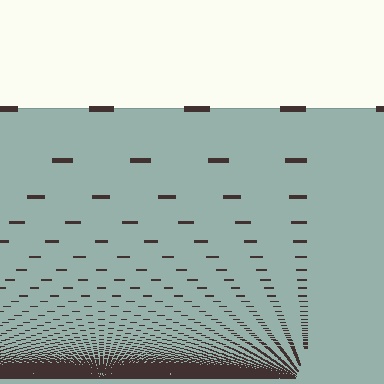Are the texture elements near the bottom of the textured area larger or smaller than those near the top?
Smaller. The gradient is inverted — elements near the bottom are smaller and denser.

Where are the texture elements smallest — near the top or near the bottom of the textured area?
Near the bottom.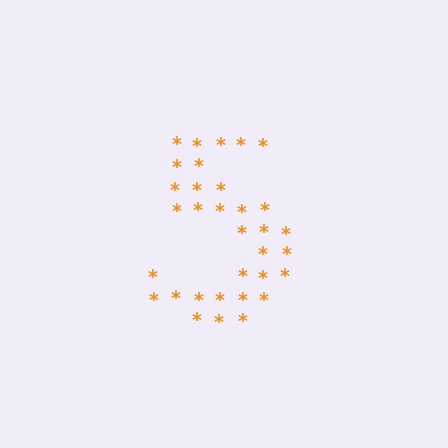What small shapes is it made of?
It is made of small asterisks.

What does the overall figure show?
The overall figure shows the digit 5.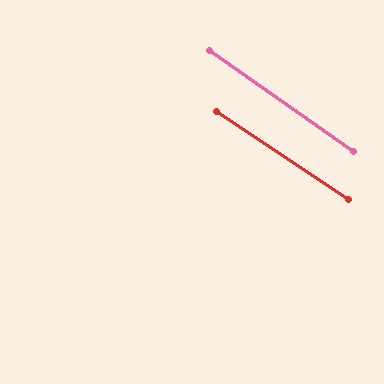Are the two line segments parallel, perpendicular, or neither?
Parallel — their directions differ by only 1.3°.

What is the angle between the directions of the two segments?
Approximately 1 degree.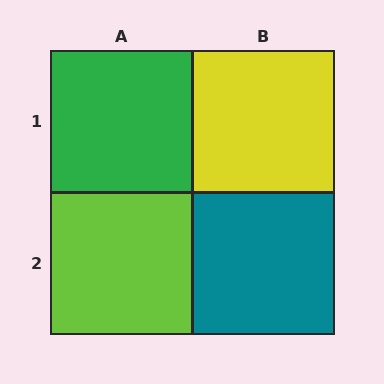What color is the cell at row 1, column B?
Yellow.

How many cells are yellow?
1 cell is yellow.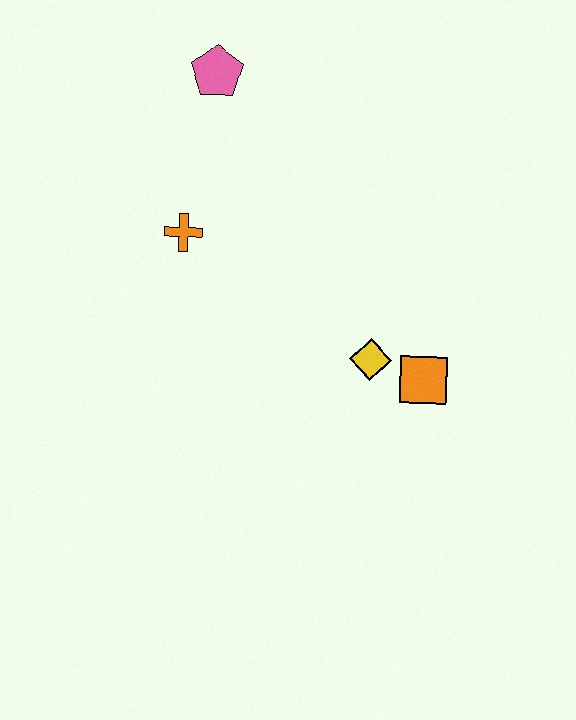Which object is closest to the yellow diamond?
The orange square is closest to the yellow diamond.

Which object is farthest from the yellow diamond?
The pink pentagon is farthest from the yellow diamond.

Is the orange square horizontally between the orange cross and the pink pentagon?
No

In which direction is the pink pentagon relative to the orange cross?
The pink pentagon is above the orange cross.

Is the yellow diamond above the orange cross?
No